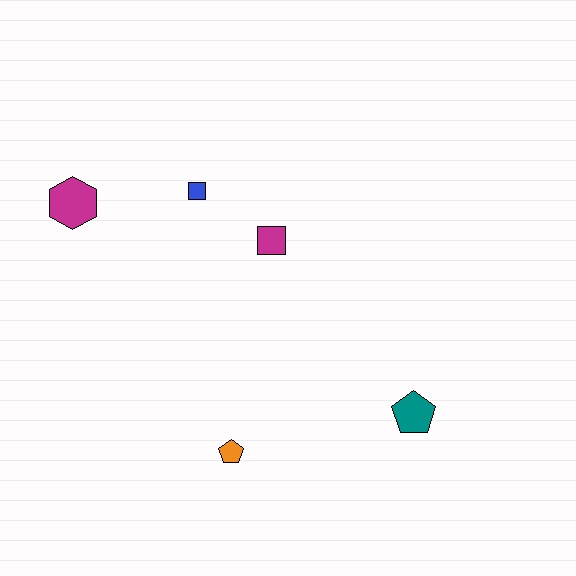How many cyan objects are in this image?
There are no cyan objects.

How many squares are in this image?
There are 2 squares.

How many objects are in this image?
There are 5 objects.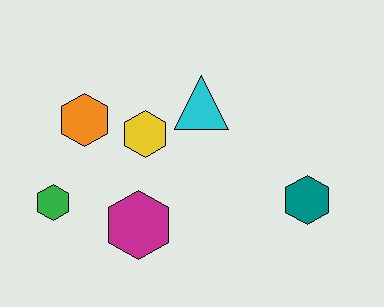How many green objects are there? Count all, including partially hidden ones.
There is 1 green object.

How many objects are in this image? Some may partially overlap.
There are 6 objects.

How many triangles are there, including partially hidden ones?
There is 1 triangle.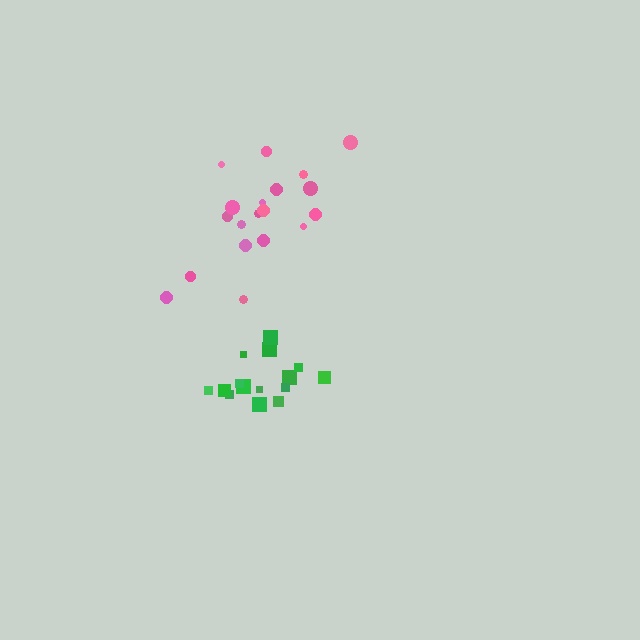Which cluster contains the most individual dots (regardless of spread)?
Pink (19).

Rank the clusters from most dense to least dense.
green, pink.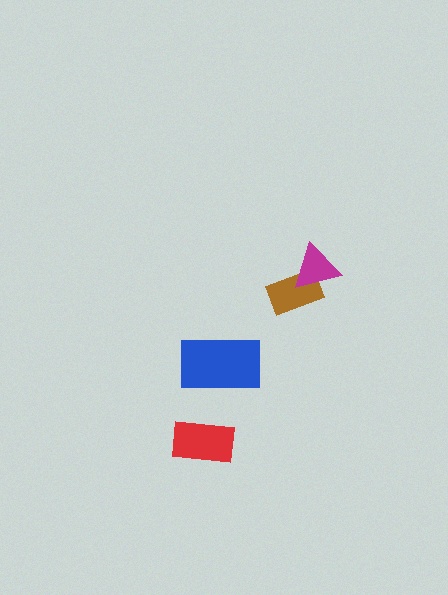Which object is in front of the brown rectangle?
The magenta triangle is in front of the brown rectangle.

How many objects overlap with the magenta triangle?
1 object overlaps with the magenta triangle.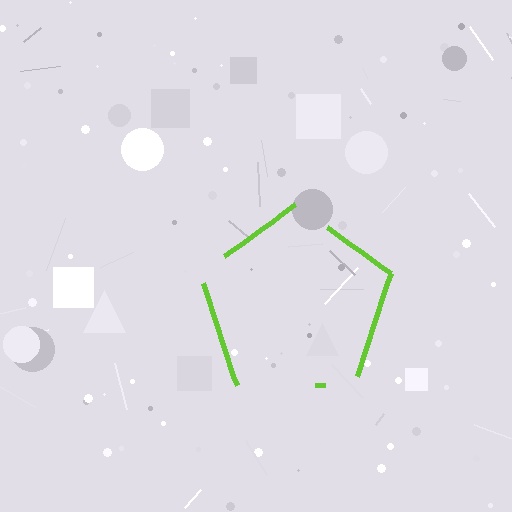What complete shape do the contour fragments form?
The contour fragments form a pentagon.